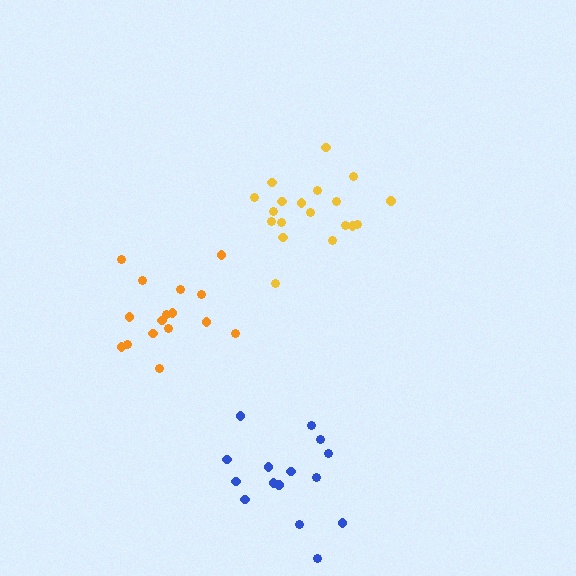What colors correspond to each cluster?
The clusters are colored: yellow, blue, orange.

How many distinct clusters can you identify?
There are 3 distinct clusters.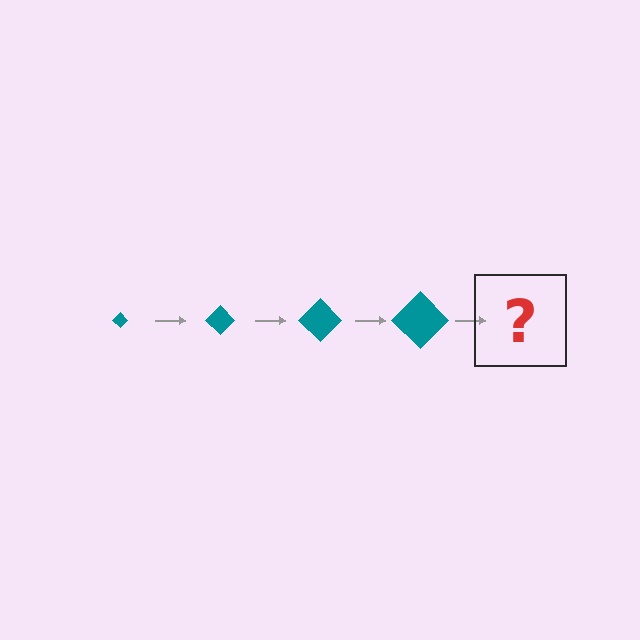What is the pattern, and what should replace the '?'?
The pattern is that the diamond gets progressively larger each step. The '?' should be a teal diamond, larger than the previous one.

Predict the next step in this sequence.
The next step is a teal diamond, larger than the previous one.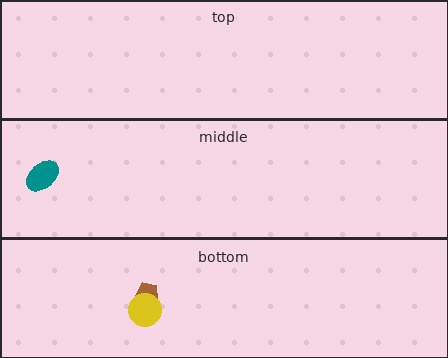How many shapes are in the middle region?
1.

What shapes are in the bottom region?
The brown pentagon, the yellow circle.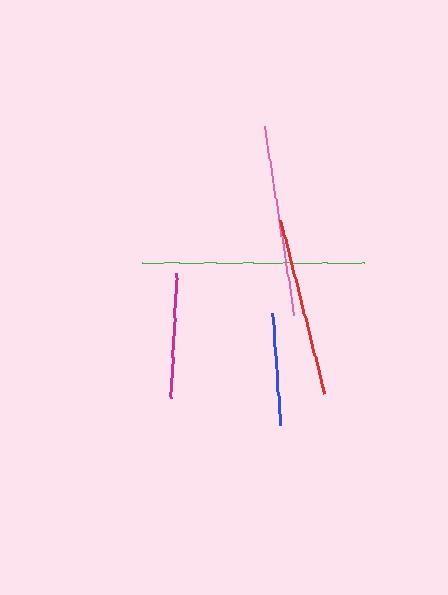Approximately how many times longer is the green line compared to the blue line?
The green line is approximately 2.0 times the length of the blue line.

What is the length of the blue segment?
The blue segment is approximately 112 pixels long.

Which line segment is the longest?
The green line is the longest at approximately 222 pixels.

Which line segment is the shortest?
The blue line is the shortest at approximately 112 pixels.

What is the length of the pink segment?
The pink segment is approximately 192 pixels long.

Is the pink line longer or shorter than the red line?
The pink line is longer than the red line.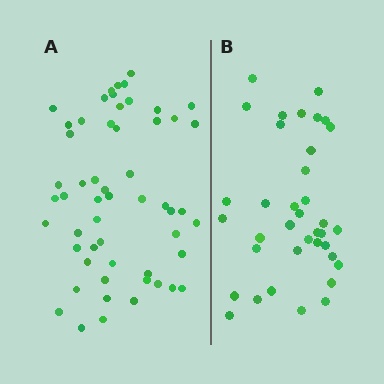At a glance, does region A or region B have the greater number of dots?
Region A (the left region) has more dots.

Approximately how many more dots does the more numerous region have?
Region A has approximately 20 more dots than region B.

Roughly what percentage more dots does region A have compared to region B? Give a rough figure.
About 50% more.